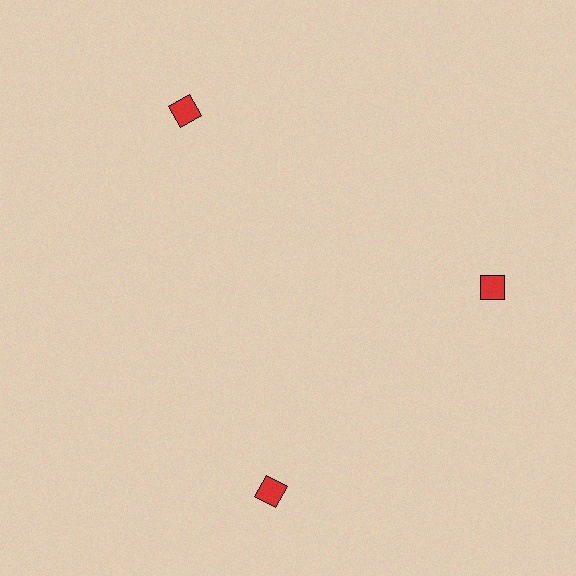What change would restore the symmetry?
The symmetry would be restored by rotating it back into even spacing with its neighbors so that all 3 squares sit at equal angles and equal distance from the center.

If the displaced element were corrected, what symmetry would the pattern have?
It would have 3-fold rotational symmetry — the pattern would map onto itself every 120 degrees.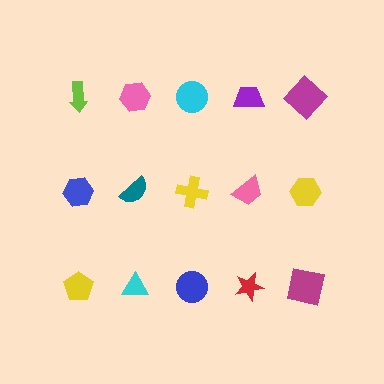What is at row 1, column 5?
A magenta diamond.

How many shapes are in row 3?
5 shapes.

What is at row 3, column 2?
A cyan triangle.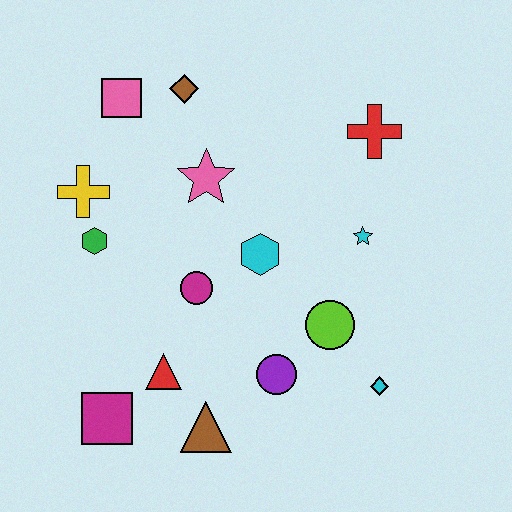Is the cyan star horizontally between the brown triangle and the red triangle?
No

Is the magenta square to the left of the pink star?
Yes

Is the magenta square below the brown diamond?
Yes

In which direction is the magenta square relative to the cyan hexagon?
The magenta square is below the cyan hexagon.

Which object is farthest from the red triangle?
The red cross is farthest from the red triangle.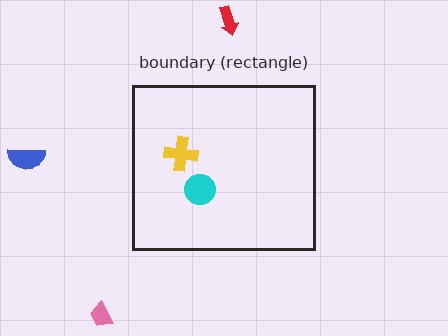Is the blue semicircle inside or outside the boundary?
Outside.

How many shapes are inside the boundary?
2 inside, 3 outside.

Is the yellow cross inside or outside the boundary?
Inside.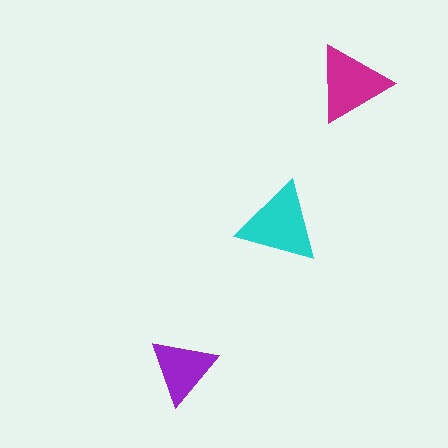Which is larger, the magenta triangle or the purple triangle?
The magenta one.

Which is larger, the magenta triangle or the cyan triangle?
The cyan one.